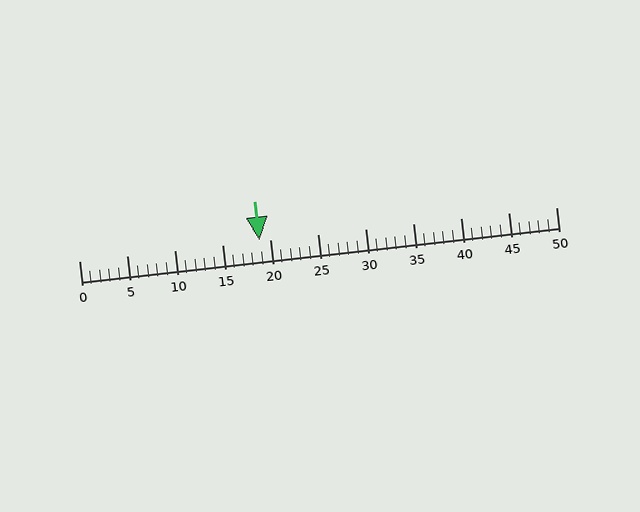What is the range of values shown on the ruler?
The ruler shows values from 0 to 50.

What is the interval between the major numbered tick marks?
The major tick marks are spaced 5 units apart.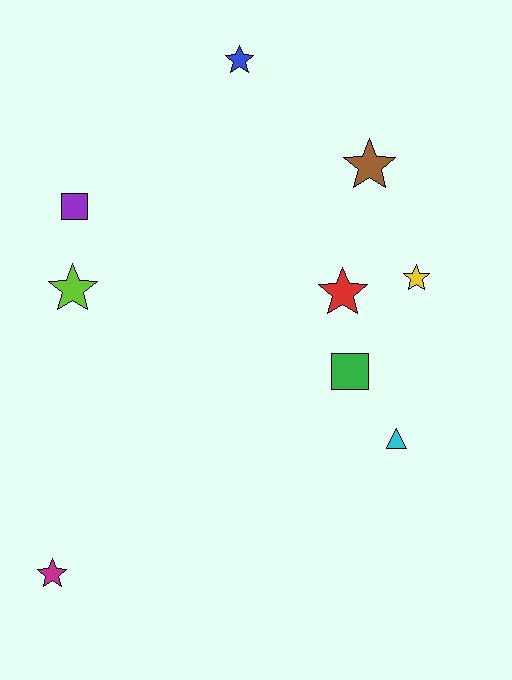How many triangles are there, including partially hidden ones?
There is 1 triangle.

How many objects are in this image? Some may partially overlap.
There are 9 objects.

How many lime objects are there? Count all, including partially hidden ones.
There is 1 lime object.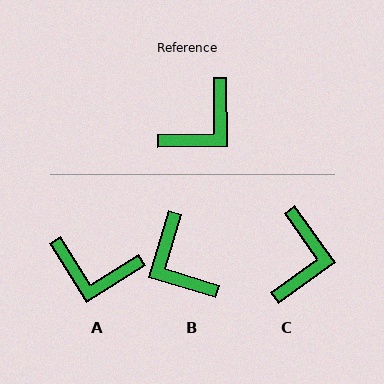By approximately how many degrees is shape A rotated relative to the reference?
Approximately 59 degrees clockwise.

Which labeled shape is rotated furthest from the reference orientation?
B, about 108 degrees away.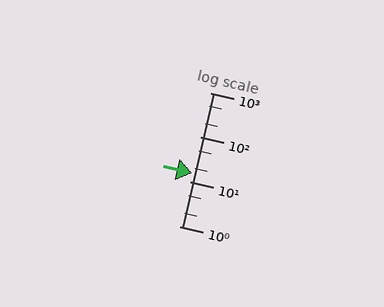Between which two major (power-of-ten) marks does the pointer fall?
The pointer is between 10 and 100.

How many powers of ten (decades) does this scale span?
The scale spans 3 decades, from 1 to 1000.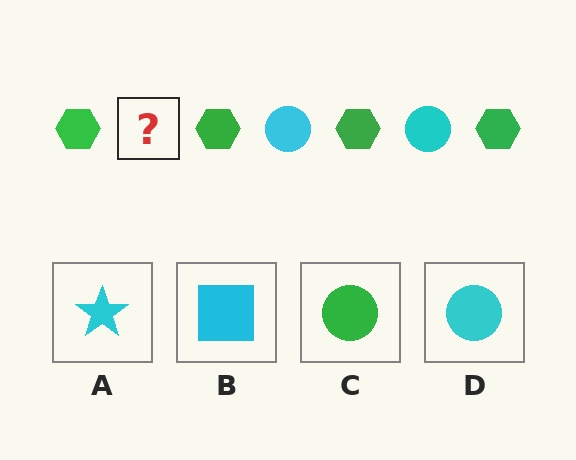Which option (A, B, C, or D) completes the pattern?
D.